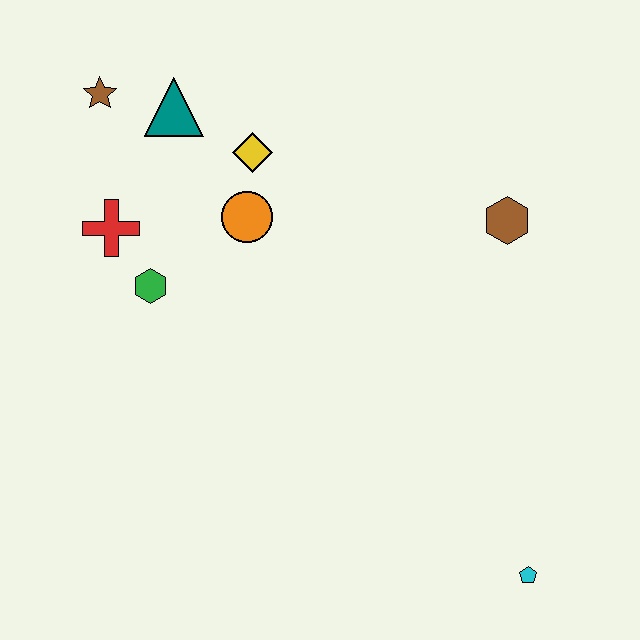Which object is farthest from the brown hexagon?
The brown star is farthest from the brown hexagon.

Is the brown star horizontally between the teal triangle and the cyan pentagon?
No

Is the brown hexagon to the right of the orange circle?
Yes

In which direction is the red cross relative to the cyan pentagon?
The red cross is to the left of the cyan pentagon.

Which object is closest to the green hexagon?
The red cross is closest to the green hexagon.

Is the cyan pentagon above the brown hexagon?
No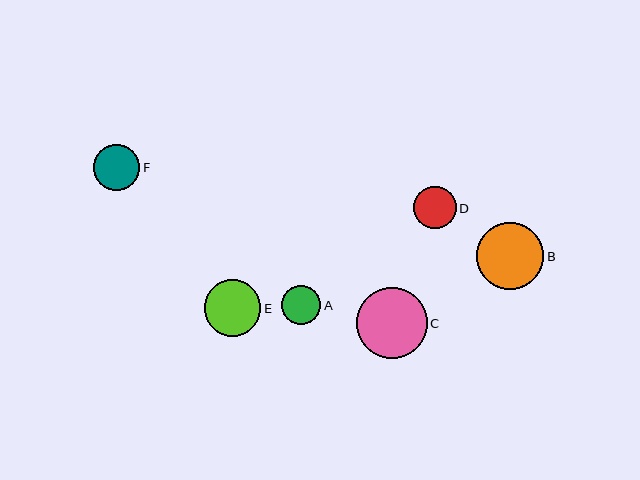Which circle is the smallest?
Circle A is the smallest with a size of approximately 39 pixels.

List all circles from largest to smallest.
From largest to smallest: C, B, E, F, D, A.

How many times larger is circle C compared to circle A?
Circle C is approximately 1.8 times the size of circle A.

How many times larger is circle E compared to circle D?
Circle E is approximately 1.3 times the size of circle D.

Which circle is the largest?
Circle C is the largest with a size of approximately 71 pixels.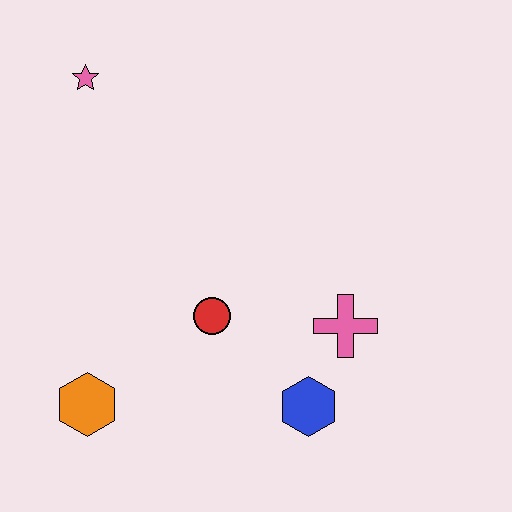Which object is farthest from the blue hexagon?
The pink star is farthest from the blue hexagon.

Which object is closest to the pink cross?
The blue hexagon is closest to the pink cross.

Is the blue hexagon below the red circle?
Yes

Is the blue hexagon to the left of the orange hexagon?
No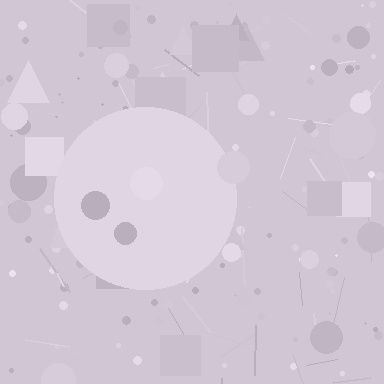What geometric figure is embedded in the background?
A circle is embedded in the background.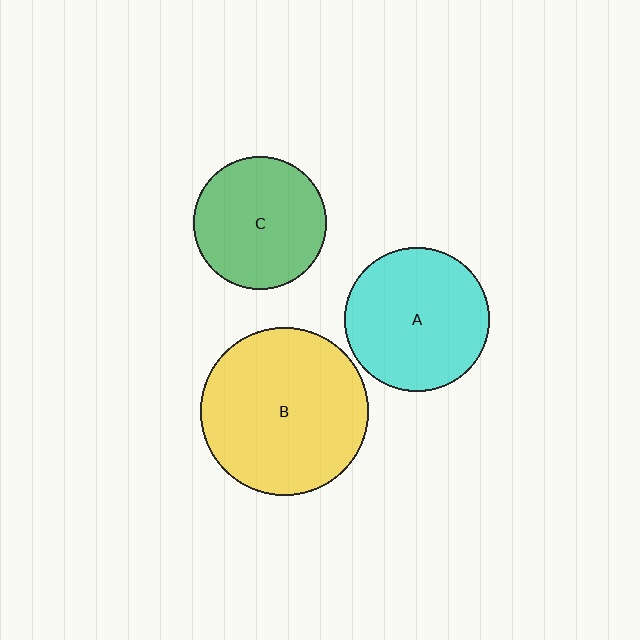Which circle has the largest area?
Circle B (yellow).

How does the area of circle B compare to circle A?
Approximately 1.4 times.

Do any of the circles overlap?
No, none of the circles overlap.